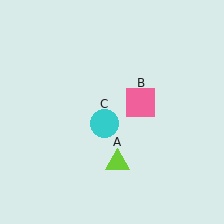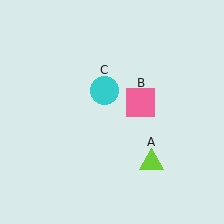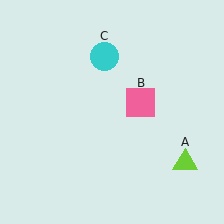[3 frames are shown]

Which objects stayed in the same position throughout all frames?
Pink square (object B) remained stationary.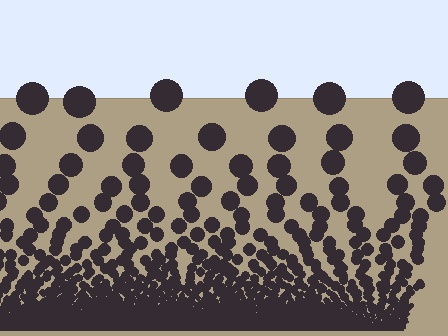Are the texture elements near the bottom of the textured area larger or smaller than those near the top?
Smaller. The gradient is inverted — elements near the bottom are smaller and denser.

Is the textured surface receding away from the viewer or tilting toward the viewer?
The surface appears to tilt toward the viewer. Texture elements get larger and sparser toward the top.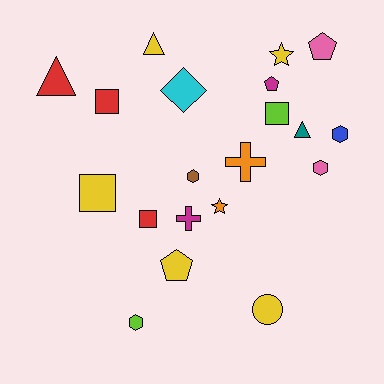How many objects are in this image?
There are 20 objects.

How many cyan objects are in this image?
There is 1 cyan object.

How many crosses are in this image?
There are 2 crosses.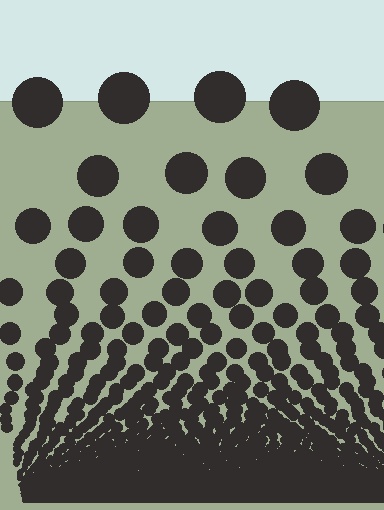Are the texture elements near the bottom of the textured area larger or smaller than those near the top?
Smaller. The gradient is inverted — elements near the bottom are smaller and denser.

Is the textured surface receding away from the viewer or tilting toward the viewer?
The surface appears to tilt toward the viewer. Texture elements get larger and sparser toward the top.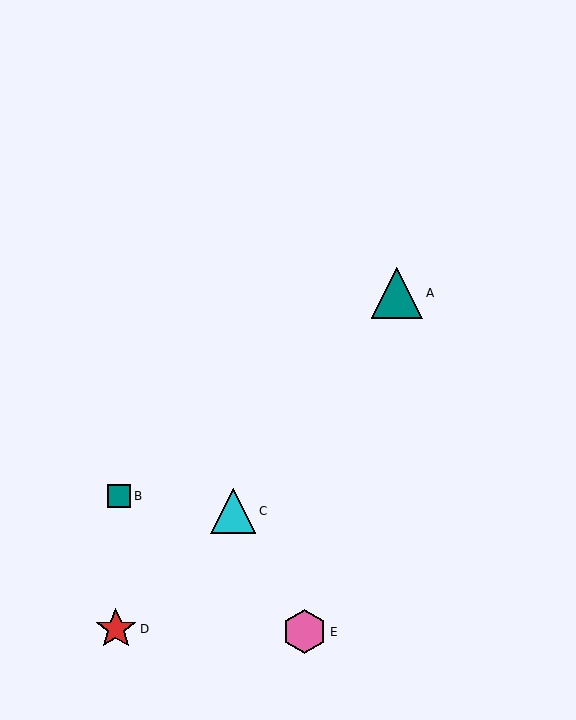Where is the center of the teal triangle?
The center of the teal triangle is at (397, 293).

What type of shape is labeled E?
Shape E is a pink hexagon.